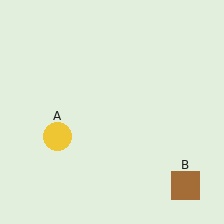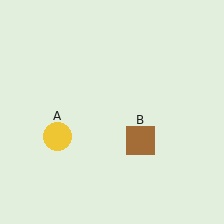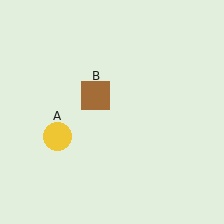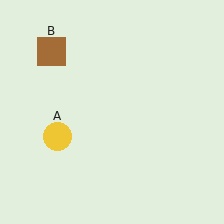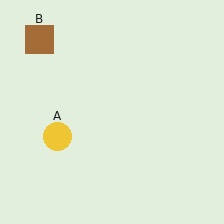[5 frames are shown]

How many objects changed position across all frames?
1 object changed position: brown square (object B).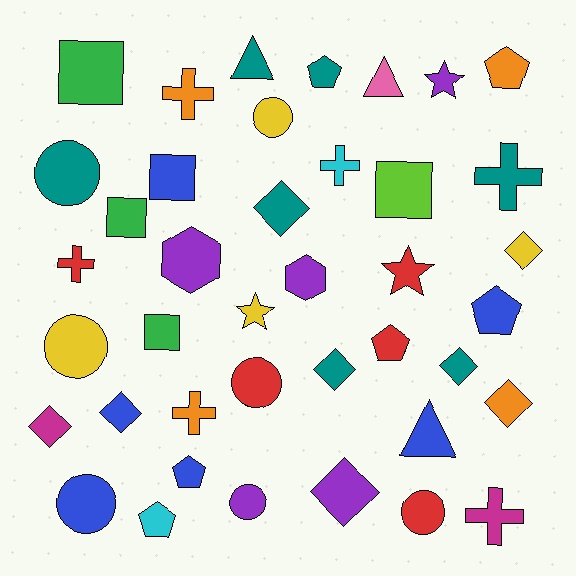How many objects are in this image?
There are 40 objects.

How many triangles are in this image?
There are 3 triangles.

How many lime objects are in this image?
There is 1 lime object.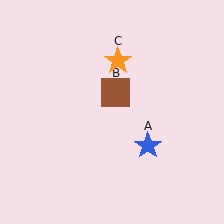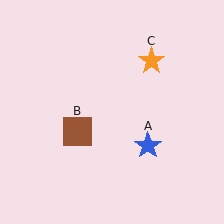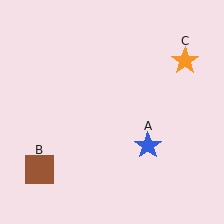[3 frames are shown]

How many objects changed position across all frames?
2 objects changed position: brown square (object B), orange star (object C).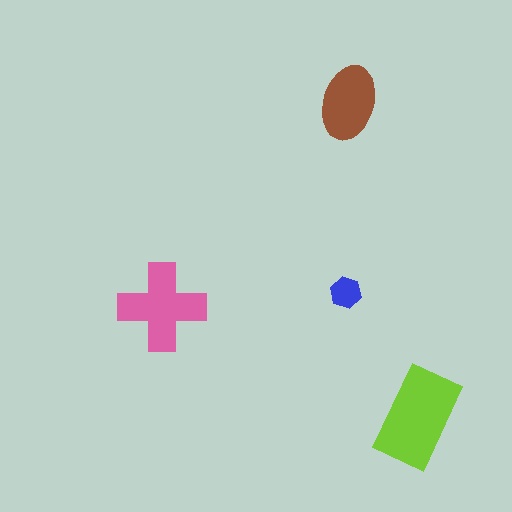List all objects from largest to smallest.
The lime rectangle, the pink cross, the brown ellipse, the blue hexagon.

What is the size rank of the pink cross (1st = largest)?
2nd.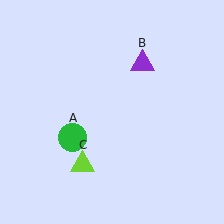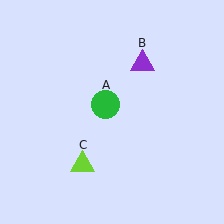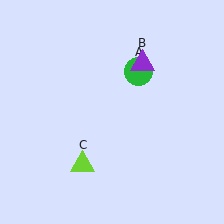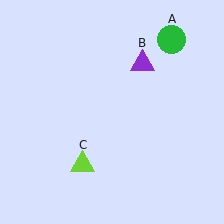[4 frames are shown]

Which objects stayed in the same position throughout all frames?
Purple triangle (object B) and lime triangle (object C) remained stationary.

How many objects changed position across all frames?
1 object changed position: green circle (object A).